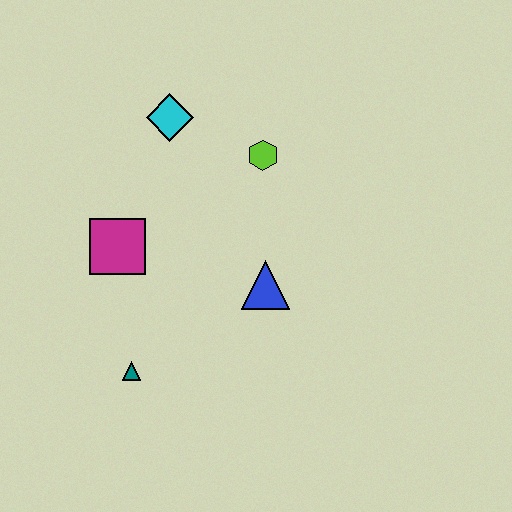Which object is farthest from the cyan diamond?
The teal triangle is farthest from the cyan diamond.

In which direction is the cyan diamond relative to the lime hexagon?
The cyan diamond is to the left of the lime hexagon.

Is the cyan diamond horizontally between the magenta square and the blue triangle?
Yes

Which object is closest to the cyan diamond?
The lime hexagon is closest to the cyan diamond.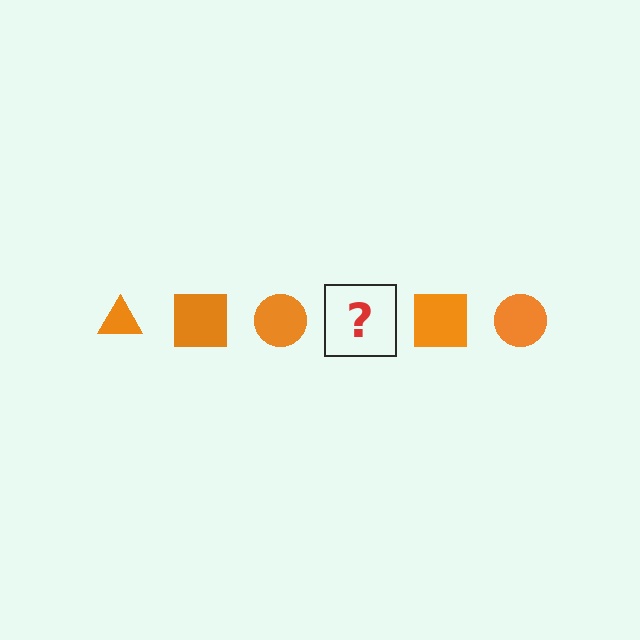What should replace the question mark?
The question mark should be replaced with an orange triangle.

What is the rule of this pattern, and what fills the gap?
The rule is that the pattern cycles through triangle, square, circle shapes in orange. The gap should be filled with an orange triangle.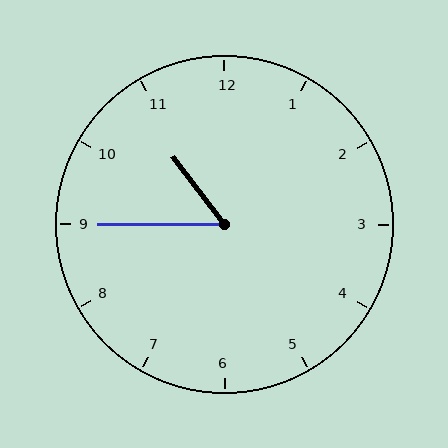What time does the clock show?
10:45.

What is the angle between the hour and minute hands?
Approximately 52 degrees.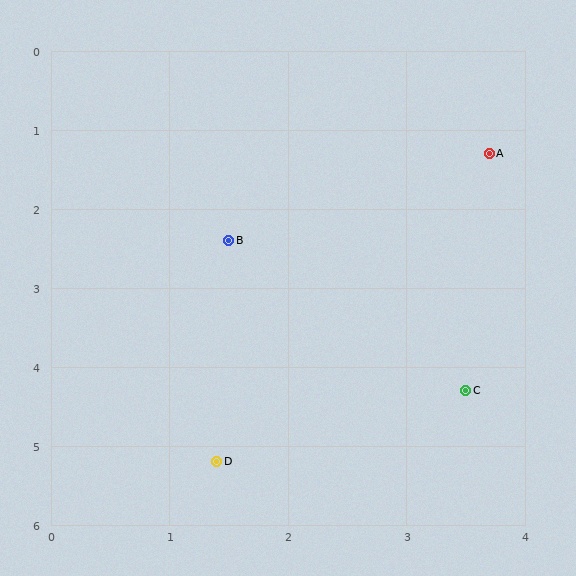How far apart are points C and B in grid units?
Points C and B are about 2.8 grid units apart.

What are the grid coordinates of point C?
Point C is at approximately (3.5, 4.3).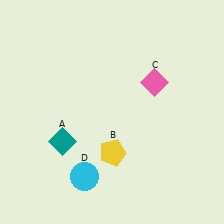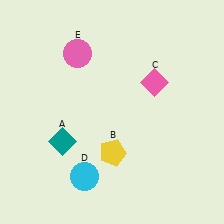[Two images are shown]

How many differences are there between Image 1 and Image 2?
There is 1 difference between the two images.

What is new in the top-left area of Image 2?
A pink circle (E) was added in the top-left area of Image 2.